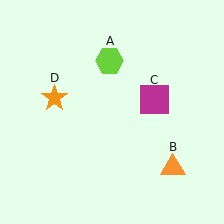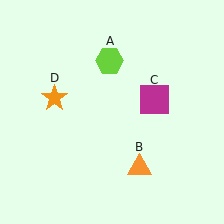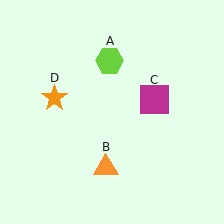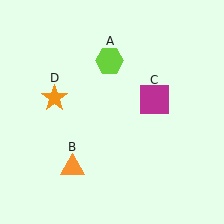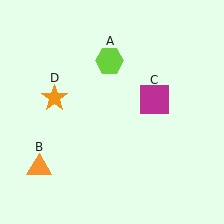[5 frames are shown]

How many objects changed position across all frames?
1 object changed position: orange triangle (object B).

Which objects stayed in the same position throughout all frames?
Lime hexagon (object A) and magenta square (object C) and orange star (object D) remained stationary.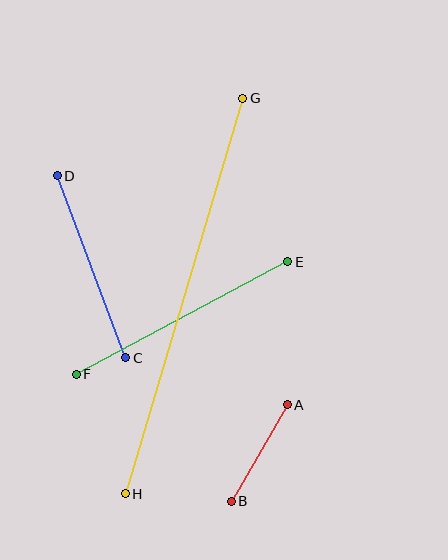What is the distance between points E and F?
The distance is approximately 239 pixels.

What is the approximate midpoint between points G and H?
The midpoint is at approximately (184, 296) pixels.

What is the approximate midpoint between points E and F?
The midpoint is at approximately (182, 318) pixels.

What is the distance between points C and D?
The distance is approximately 195 pixels.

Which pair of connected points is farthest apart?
Points G and H are farthest apart.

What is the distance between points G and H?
The distance is approximately 413 pixels.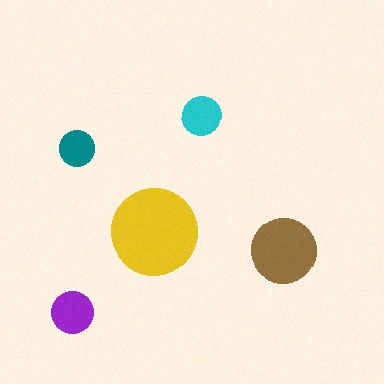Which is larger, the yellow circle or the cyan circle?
The yellow one.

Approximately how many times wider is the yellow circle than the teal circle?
About 2.5 times wider.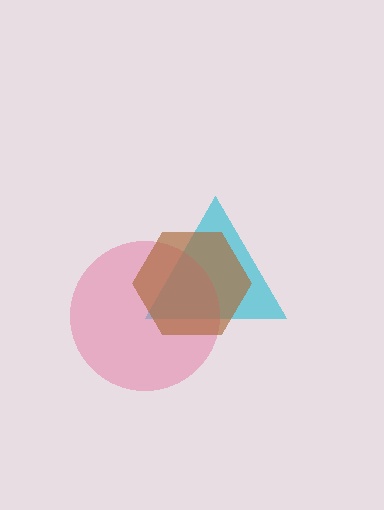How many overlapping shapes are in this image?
There are 3 overlapping shapes in the image.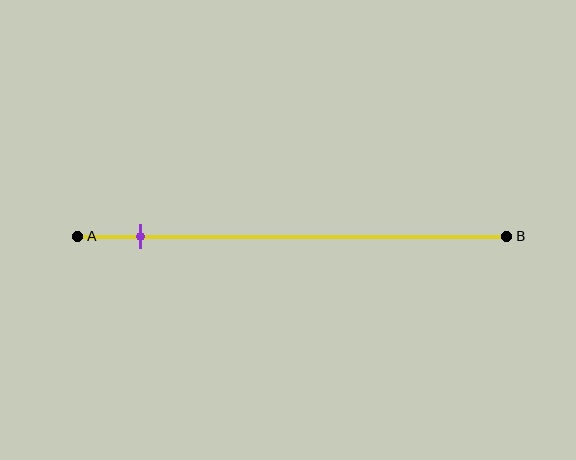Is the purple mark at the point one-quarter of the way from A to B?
No, the mark is at about 15% from A, not at the 25% one-quarter point.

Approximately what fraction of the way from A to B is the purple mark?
The purple mark is approximately 15% of the way from A to B.